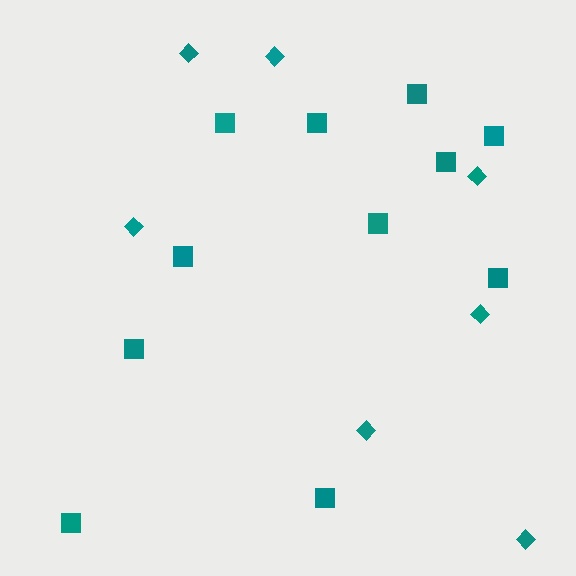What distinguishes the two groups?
There are 2 groups: one group of squares (11) and one group of diamonds (7).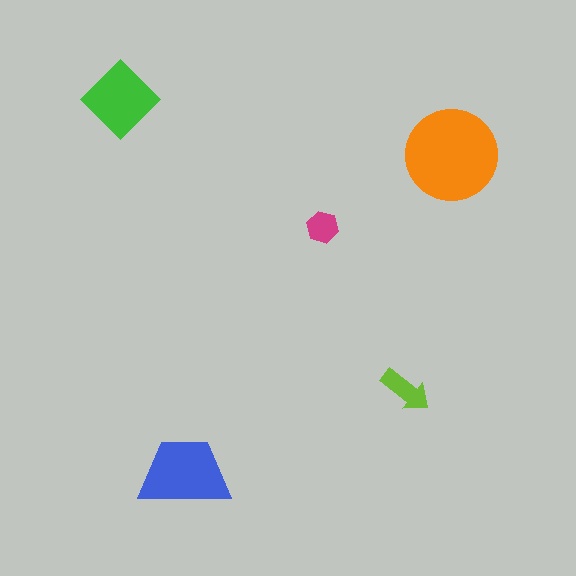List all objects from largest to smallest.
The orange circle, the blue trapezoid, the green diamond, the lime arrow, the magenta hexagon.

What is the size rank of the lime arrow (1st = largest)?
4th.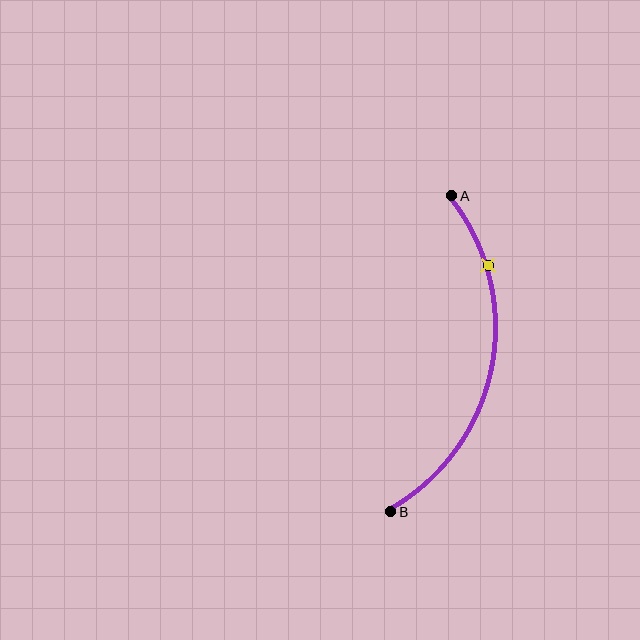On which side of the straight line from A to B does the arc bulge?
The arc bulges to the right of the straight line connecting A and B.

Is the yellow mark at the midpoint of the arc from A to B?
No. The yellow mark lies on the arc but is closer to endpoint A. The arc midpoint would be at the point on the curve equidistant along the arc from both A and B.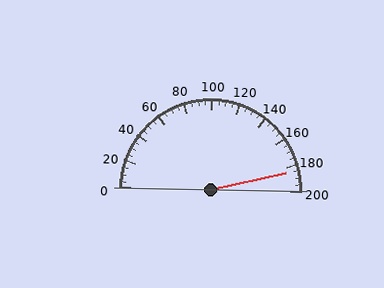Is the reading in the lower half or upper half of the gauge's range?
The reading is in the upper half of the range (0 to 200).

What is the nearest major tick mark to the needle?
The nearest major tick mark is 180.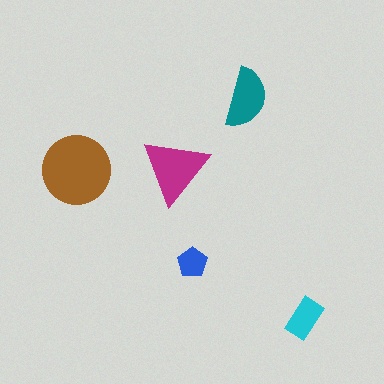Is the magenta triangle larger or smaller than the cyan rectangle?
Larger.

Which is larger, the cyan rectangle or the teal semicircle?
The teal semicircle.